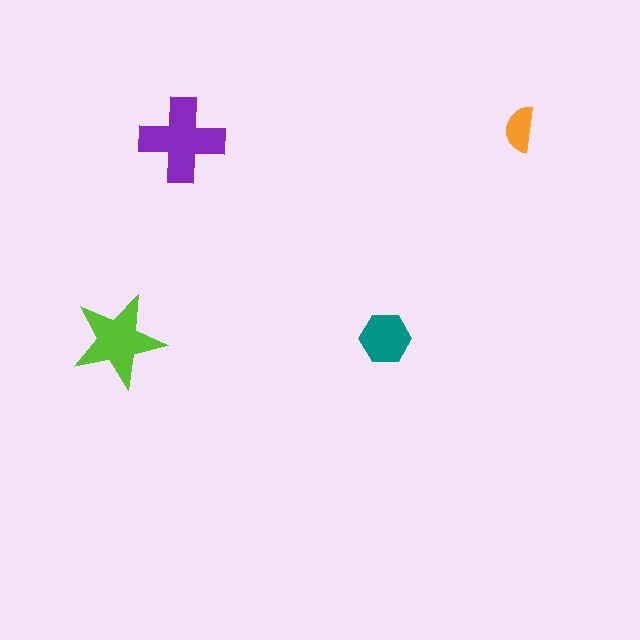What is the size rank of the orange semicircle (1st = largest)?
4th.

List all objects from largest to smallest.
The purple cross, the lime star, the teal hexagon, the orange semicircle.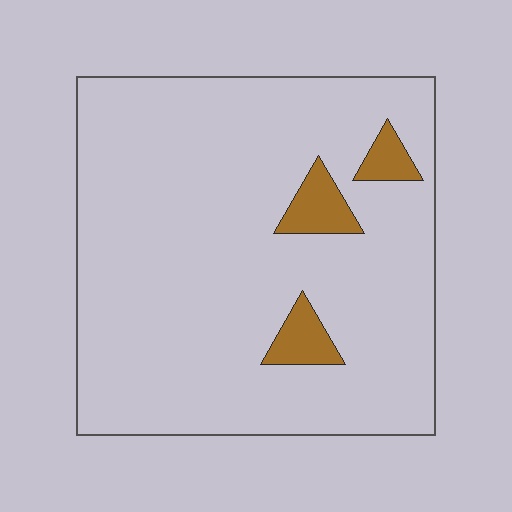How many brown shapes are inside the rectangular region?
3.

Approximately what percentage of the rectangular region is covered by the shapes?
Approximately 5%.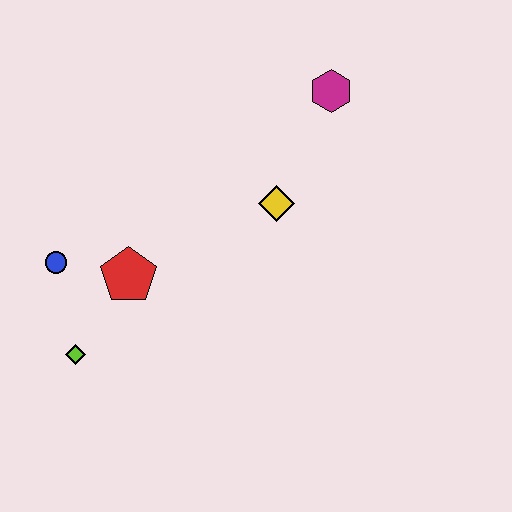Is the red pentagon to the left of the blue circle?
No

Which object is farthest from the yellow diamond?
The lime diamond is farthest from the yellow diamond.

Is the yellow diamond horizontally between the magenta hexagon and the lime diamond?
Yes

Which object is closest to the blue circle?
The red pentagon is closest to the blue circle.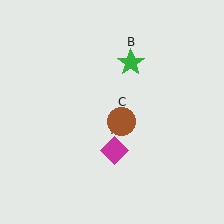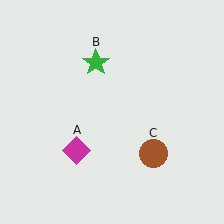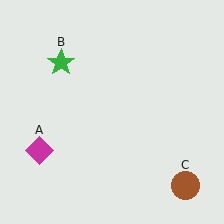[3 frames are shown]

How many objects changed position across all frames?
3 objects changed position: magenta diamond (object A), green star (object B), brown circle (object C).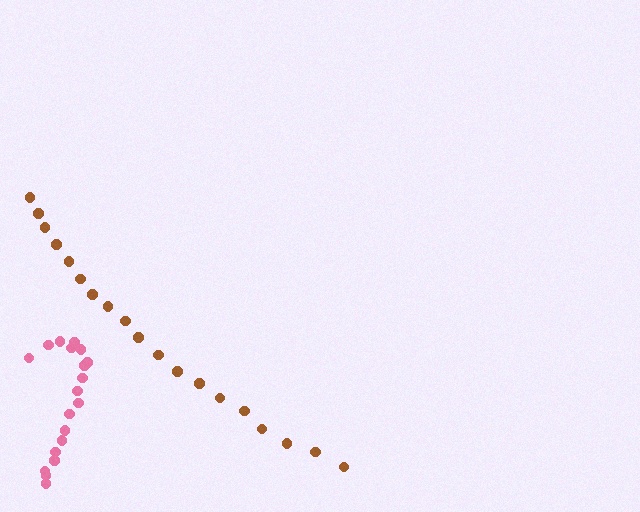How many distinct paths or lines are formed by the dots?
There are 2 distinct paths.